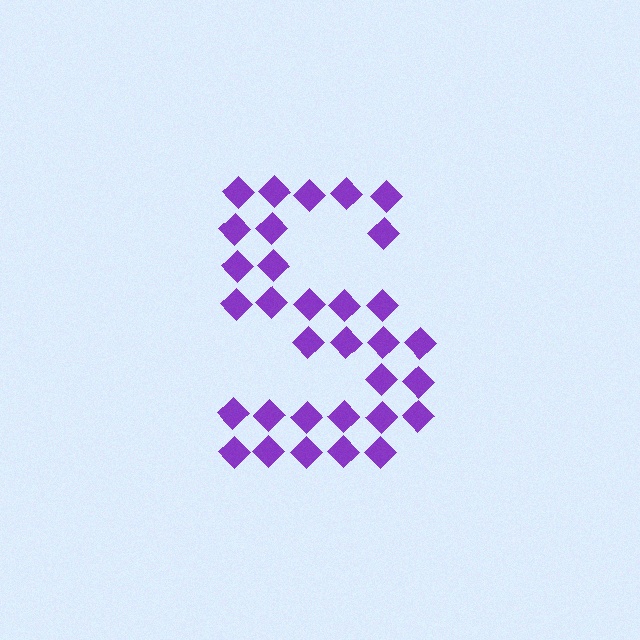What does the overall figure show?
The overall figure shows the letter S.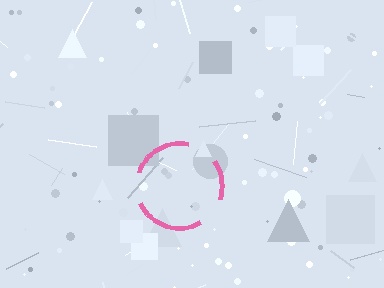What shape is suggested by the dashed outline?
The dashed outline suggests a circle.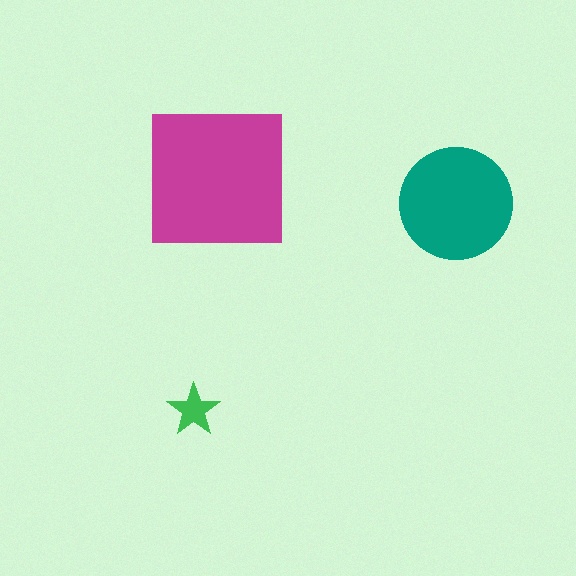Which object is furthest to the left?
The green star is leftmost.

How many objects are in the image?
There are 3 objects in the image.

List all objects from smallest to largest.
The green star, the teal circle, the magenta square.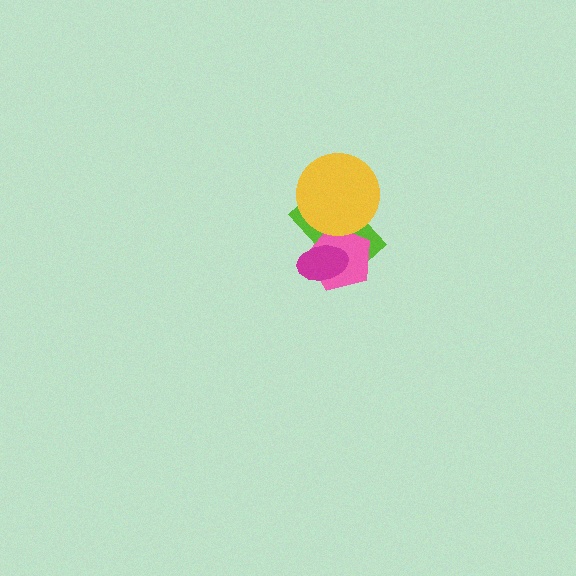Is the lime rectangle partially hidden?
Yes, it is partially covered by another shape.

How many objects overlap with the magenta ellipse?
2 objects overlap with the magenta ellipse.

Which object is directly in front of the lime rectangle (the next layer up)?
The pink pentagon is directly in front of the lime rectangle.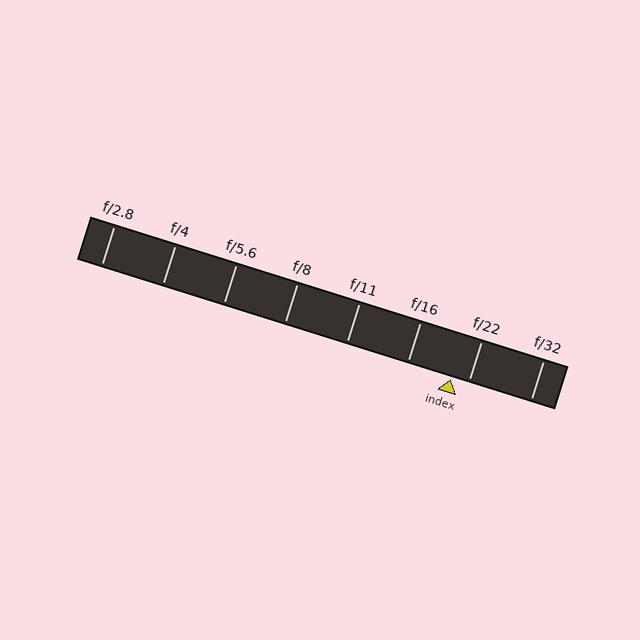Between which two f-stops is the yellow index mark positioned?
The index mark is between f/16 and f/22.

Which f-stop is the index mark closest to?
The index mark is closest to f/22.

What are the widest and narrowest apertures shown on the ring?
The widest aperture shown is f/2.8 and the narrowest is f/32.